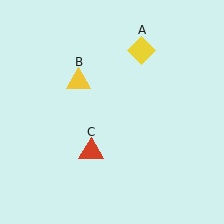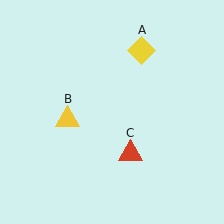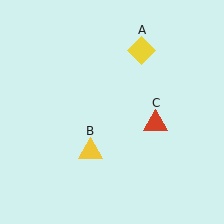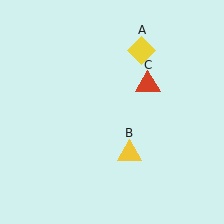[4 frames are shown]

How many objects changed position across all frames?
2 objects changed position: yellow triangle (object B), red triangle (object C).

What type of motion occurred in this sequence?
The yellow triangle (object B), red triangle (object C) rotated counterclockwise around the center of the scene.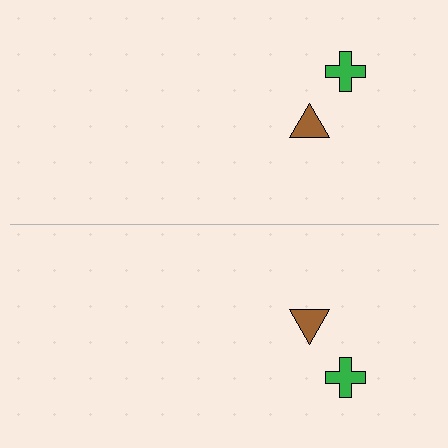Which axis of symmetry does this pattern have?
The pattern has a horizontal axis of symmetry running through the center of the image.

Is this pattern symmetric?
Yes, this pattern has bilateral (reflection) symmetry.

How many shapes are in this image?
There are 4 shapes in this image.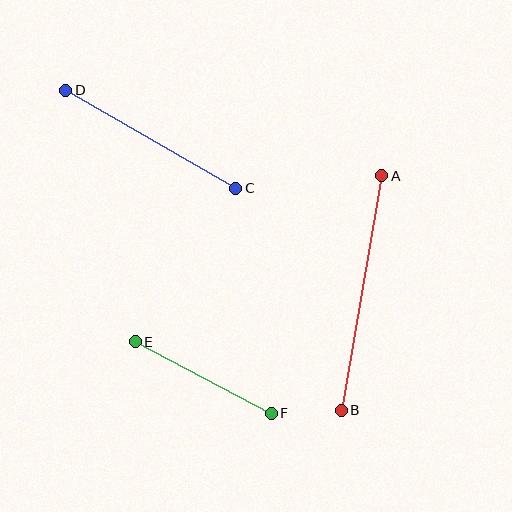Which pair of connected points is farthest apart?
Points A and B are farthest apart.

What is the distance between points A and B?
The distance is approximately 238 pixels.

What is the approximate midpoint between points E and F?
The midpoint is at approximately (203, 378) pixels.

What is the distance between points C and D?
The distance is approximately 196 pixels.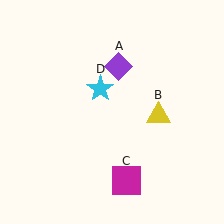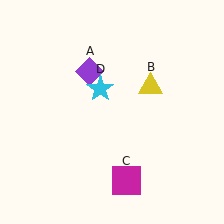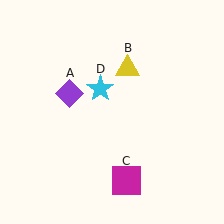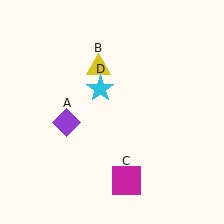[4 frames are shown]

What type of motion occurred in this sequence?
The purple diamond (object A), yellow triangle (object B) rotated counterclockwise around the center of the scene.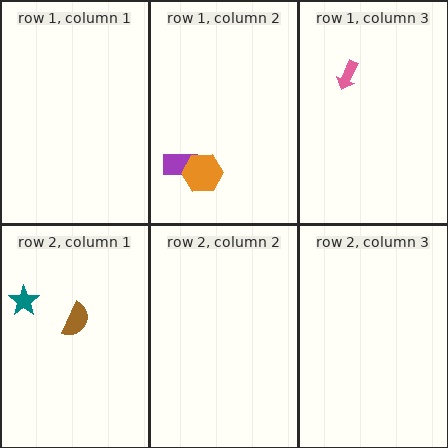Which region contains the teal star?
The row 2, column 1 region.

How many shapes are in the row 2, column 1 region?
2.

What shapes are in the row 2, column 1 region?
The brown semicircle, the teal star.